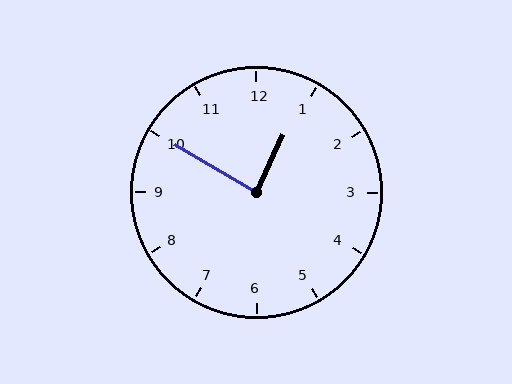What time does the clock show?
12:50.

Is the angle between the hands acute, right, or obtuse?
It is right.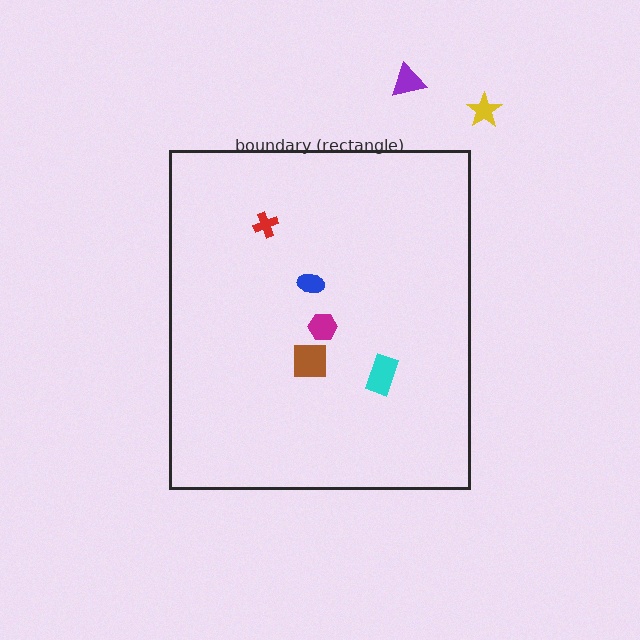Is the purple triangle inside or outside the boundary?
Outside.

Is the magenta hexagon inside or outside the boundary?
Inside.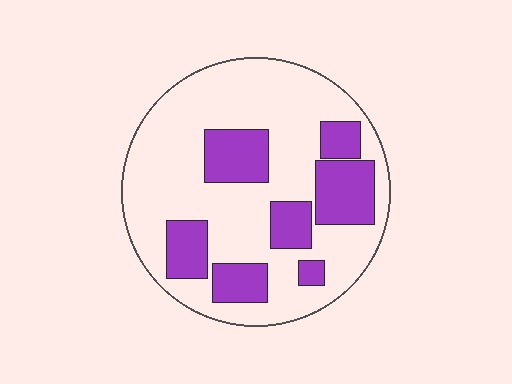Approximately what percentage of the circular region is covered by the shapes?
Approximately 30%.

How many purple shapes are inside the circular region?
7.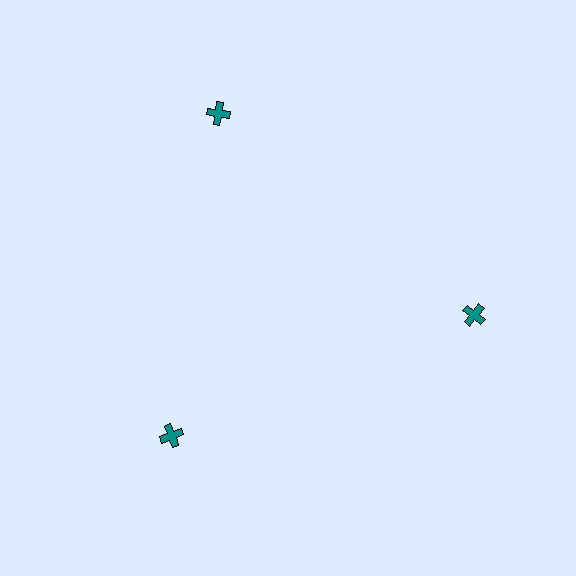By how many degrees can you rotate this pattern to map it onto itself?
The pattern maps onto itself every 120 degrees of rotation.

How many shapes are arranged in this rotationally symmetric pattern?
There are 3 shapes, arranged in 3 groups of 1.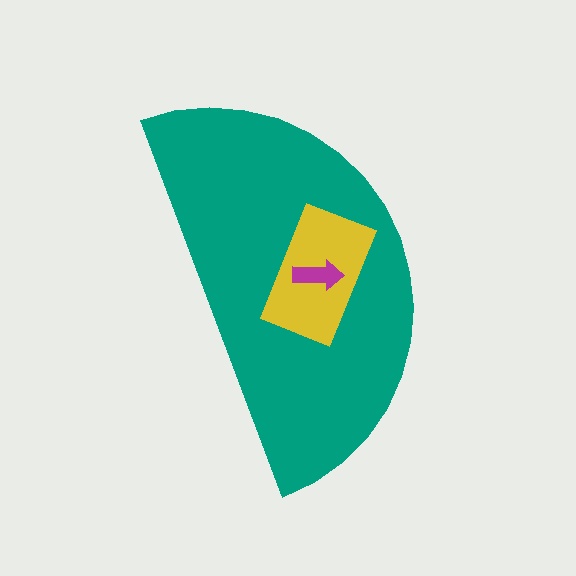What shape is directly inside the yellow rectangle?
The magenta arrow.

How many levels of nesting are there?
3.